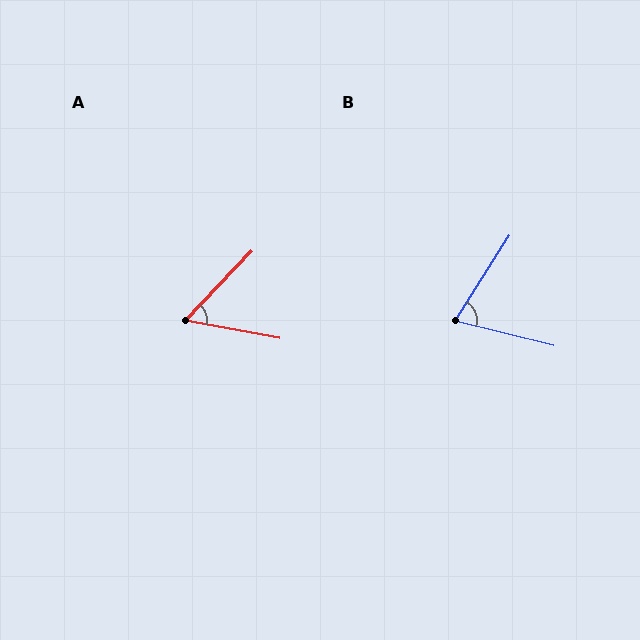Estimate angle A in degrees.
Approximately 57 degrees.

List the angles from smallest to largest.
A (57°), B (71°).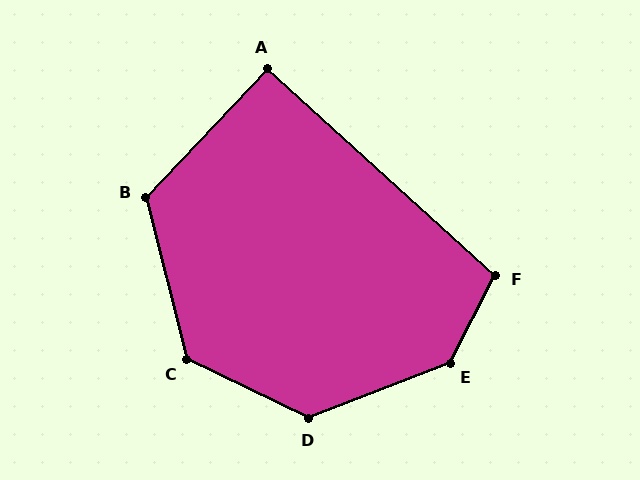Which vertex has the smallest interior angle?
A, at approximately 91 degrees.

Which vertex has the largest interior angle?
E, at approximately 139 degrees.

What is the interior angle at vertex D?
Approximately 133 degrees (obtuse).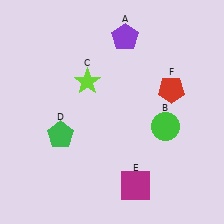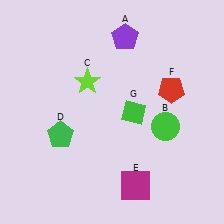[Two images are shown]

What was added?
A green diamond (G) was added in Image 2.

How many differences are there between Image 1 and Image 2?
There is 1 difference between the two images.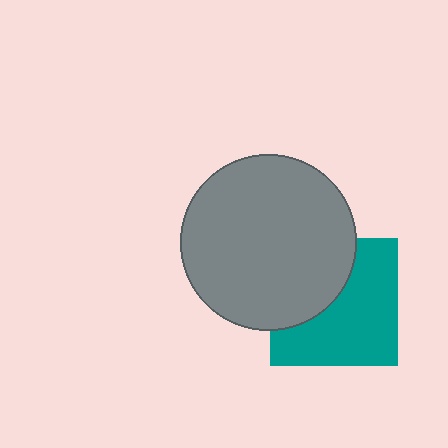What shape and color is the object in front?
The object in front is a gray circle.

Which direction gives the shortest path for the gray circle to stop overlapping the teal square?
Moving toward the upper-left gives the shortest separation.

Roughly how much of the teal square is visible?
About half of it is visible (roughly 60%).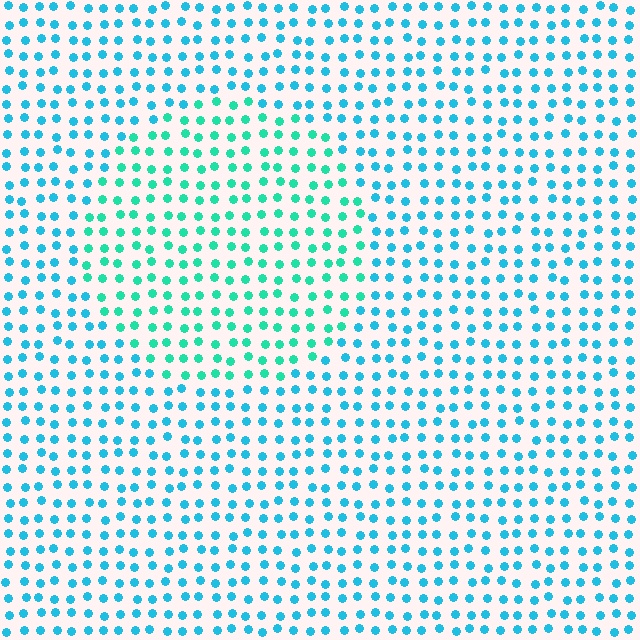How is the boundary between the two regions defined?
The boundary is defined purely by a slight shift in hue (about 30 degrees). Spacing, size, and orientation are identical on both sides.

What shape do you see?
I see a circle.